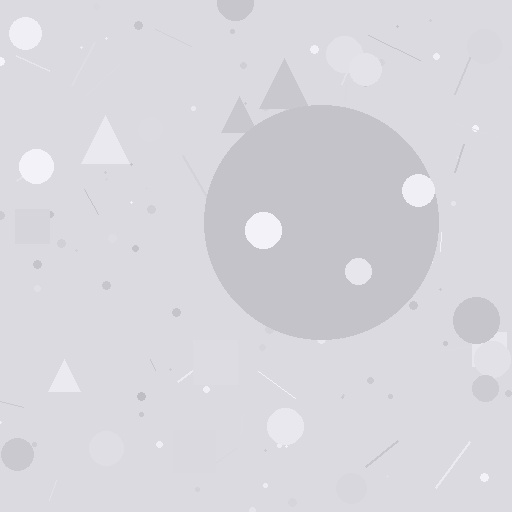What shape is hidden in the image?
A circle is hidden in the image.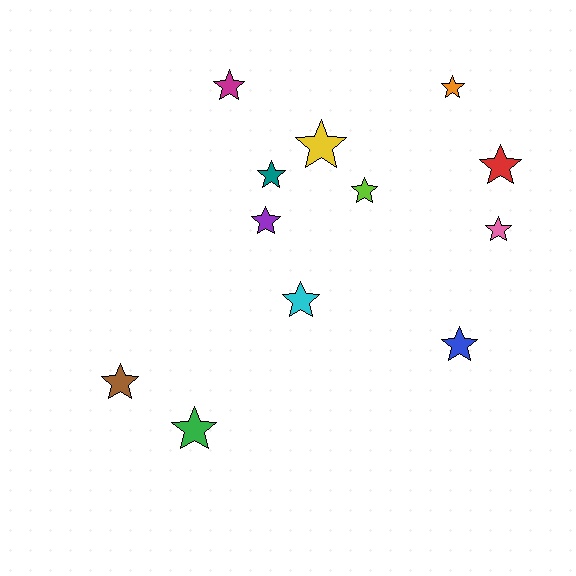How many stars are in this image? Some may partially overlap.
There are 12 stars.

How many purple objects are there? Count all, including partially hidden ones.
There is 1 purple object.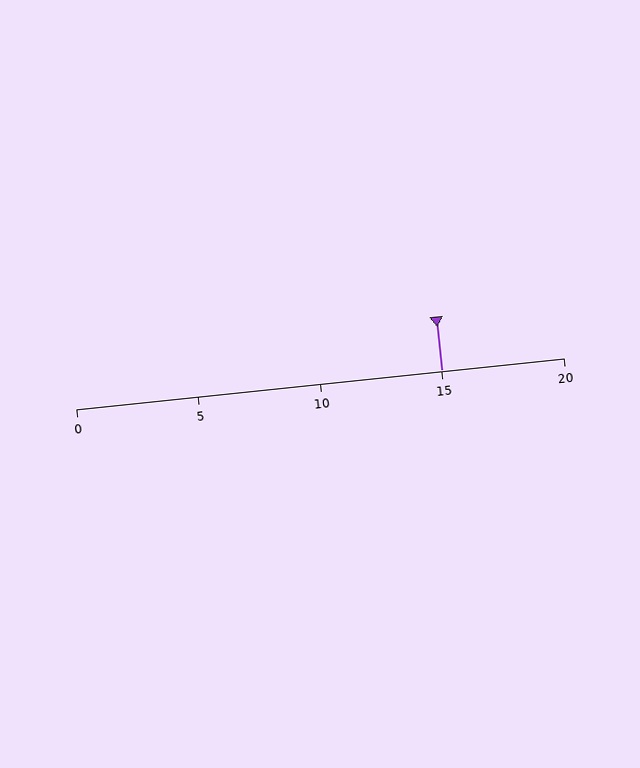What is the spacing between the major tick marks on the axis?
The major ticks are spaced 5 apart.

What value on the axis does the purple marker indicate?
The marker indicates approximately 15.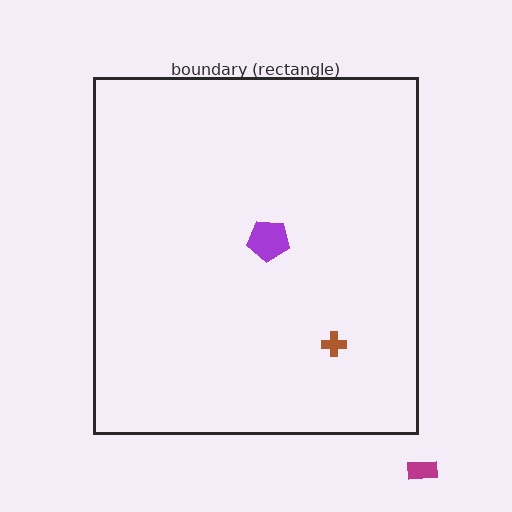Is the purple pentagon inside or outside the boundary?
Inside.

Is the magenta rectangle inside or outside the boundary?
Outside.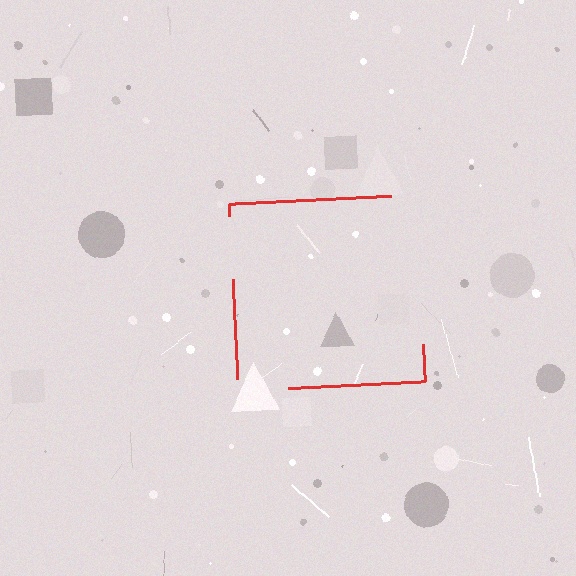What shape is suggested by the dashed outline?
The dashed outline suggests a square.